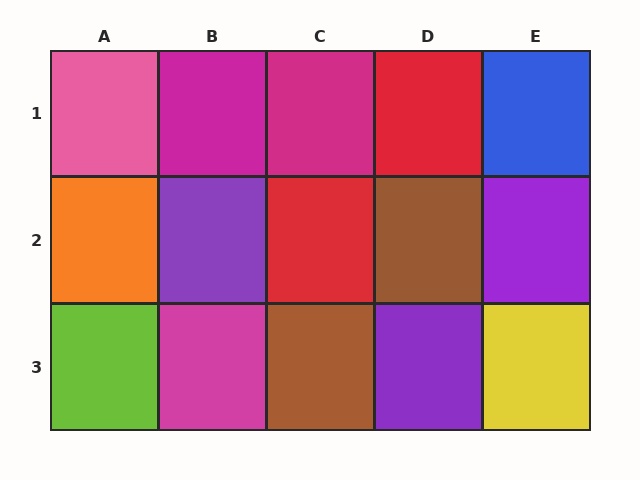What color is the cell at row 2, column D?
Brown.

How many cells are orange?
1 cell is orange.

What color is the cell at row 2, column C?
Red.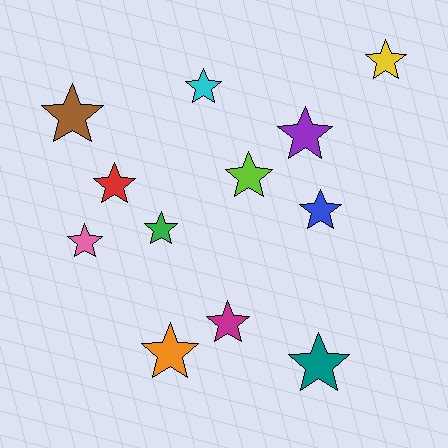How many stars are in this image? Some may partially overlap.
There are 12 stars.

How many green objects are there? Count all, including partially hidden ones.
There is 1 green object.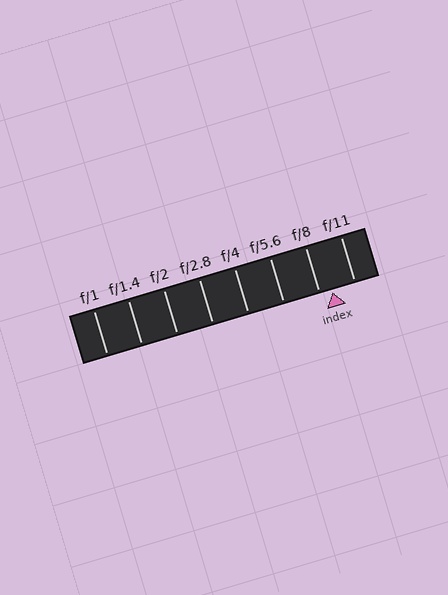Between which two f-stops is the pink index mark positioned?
The index mark is between f/8 and f/11.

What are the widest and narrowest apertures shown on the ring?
The widest aperture shown is f/1 and the narrowest is f/11.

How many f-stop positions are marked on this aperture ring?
There are 8 f-stop positions marked.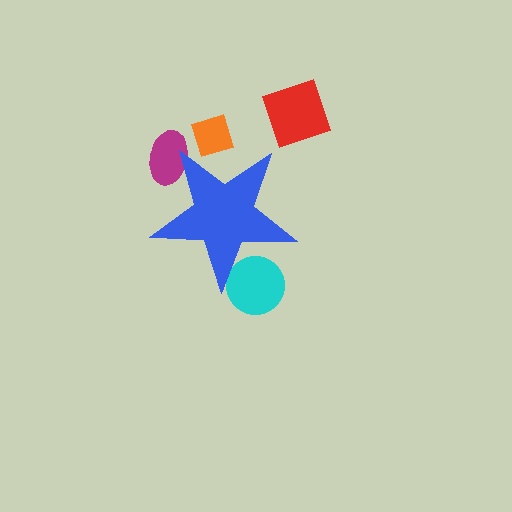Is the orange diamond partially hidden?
Yes, the orange diamond is partially hidden behind the blue star.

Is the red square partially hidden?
No, the red square is fully visible.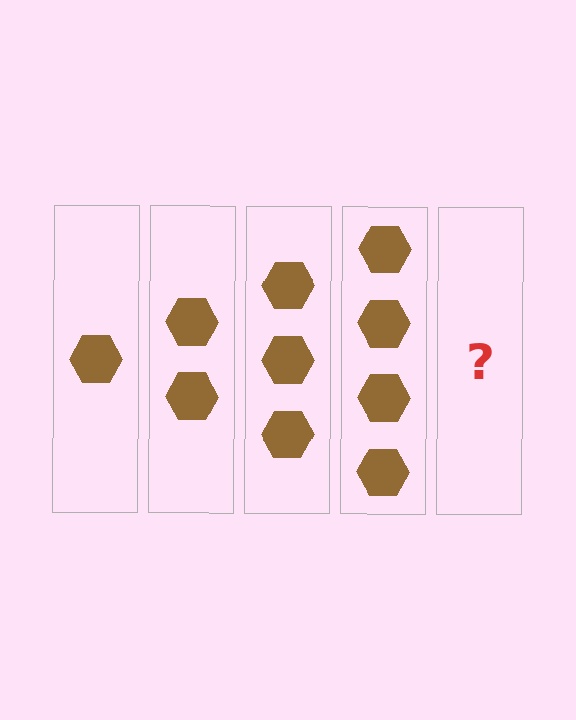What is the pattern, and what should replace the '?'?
The pattern is that each step adds one more hexagon. The '?' should be 5 hexagons.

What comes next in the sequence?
The next element should be 5 hexagons.